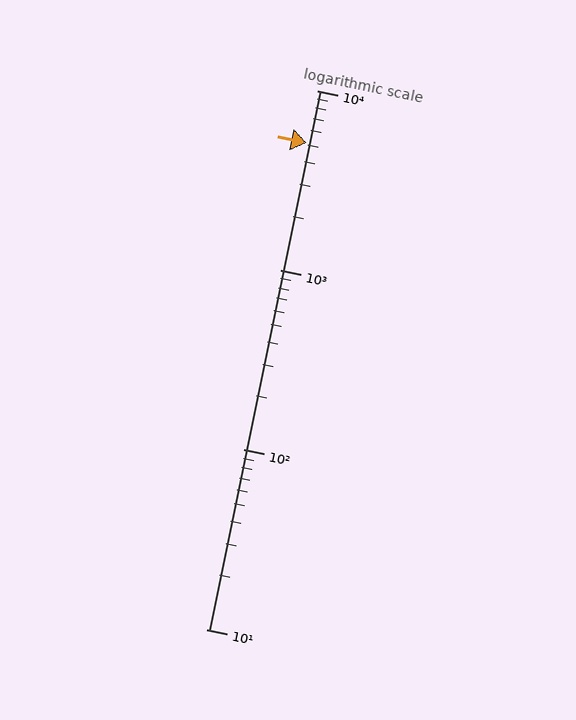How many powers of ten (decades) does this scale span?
The scale spans 3 decades, from 10 to 10000.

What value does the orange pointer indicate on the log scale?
The pointer indicates approximately 5100.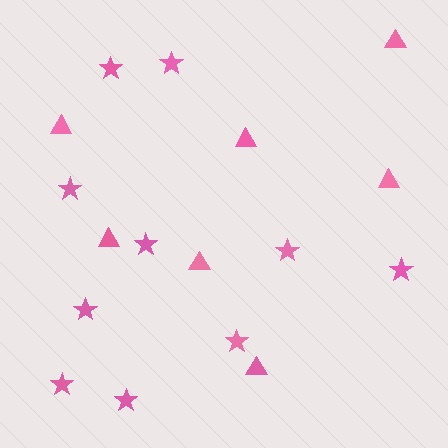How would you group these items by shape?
There are 2 groups: one group of stars (10) and one group of triangles (7).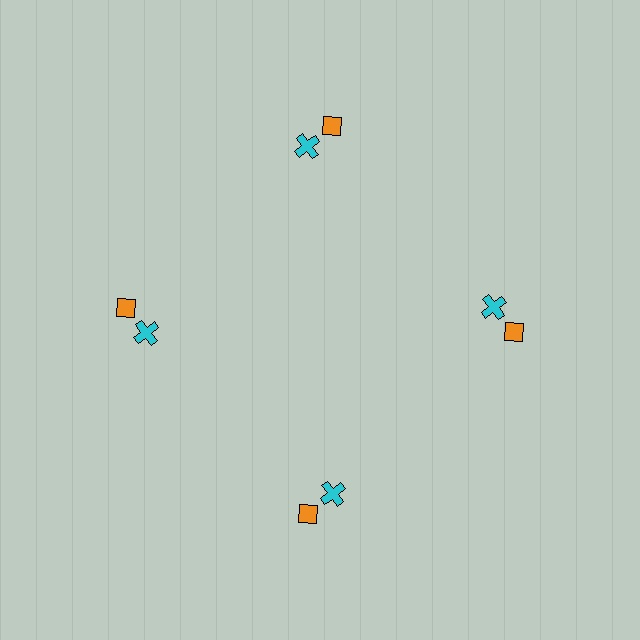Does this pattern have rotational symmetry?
Yes, this pattern has 4-fold rotational symmetry. It looks the same after rotating 90 degrees around the center.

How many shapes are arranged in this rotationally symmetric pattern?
There are 8 shapes, arranged in 4 groups of 2.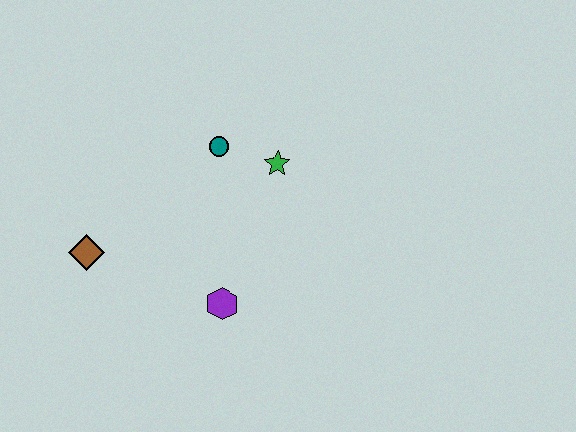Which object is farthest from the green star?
The brown diamond is farthest from the green star.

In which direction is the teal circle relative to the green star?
The teal circle is to the left of the green star.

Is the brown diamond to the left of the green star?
Yes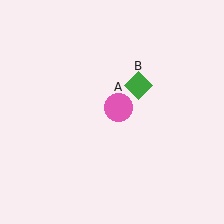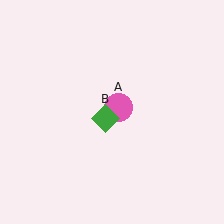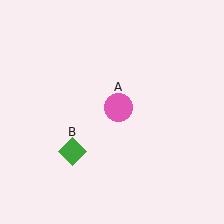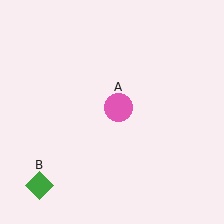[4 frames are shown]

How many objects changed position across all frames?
1 object changed position: green diamond (object B).